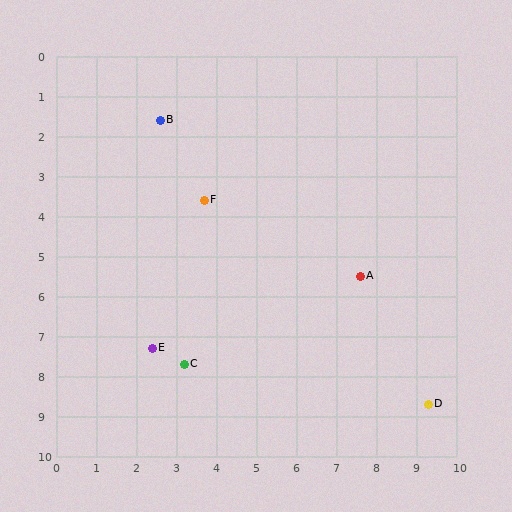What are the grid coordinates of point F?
Point F is at approximately (3.7, 3.6).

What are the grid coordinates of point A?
Point A is at approximately (7.6, 5.5).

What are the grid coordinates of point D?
Point D is at approximately (9.3, 8.7).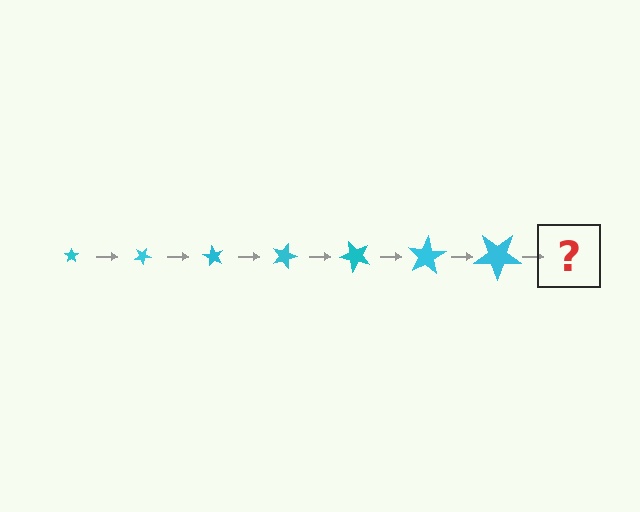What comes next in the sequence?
The next element should be a star, larger than the previous one and rotated 210 degrees from the start.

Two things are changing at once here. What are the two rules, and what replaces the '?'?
The two rules are that the star grows larger each step and it rotates 30 degrees each step. The '?' should be a star, larger than the previous one and rotated 210 degrees from the start.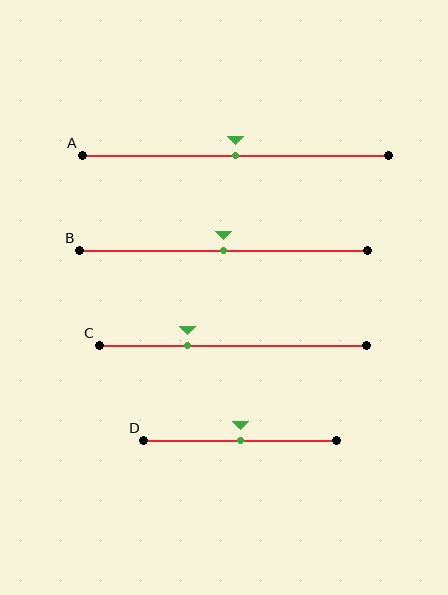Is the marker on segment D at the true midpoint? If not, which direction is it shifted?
Yes, the marker on segment D is at the true midpoint.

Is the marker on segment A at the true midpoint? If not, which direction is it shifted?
Yes, the marker on segment A is at the true midpoint.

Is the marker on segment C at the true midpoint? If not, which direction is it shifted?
No, the marker on segment C is shifted to the left by about 17% of the segment length.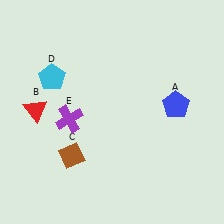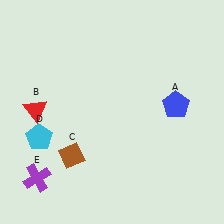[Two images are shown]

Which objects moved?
The objects that moved are: the cyan pentagon (D), the purple cross (E).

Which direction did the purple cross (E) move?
The purple cross (E) moved down.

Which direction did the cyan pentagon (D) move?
The cyan pentagon (D) moved down.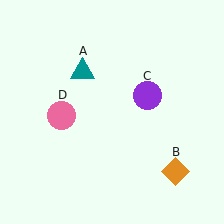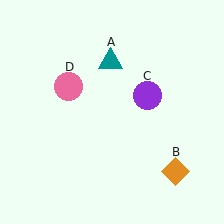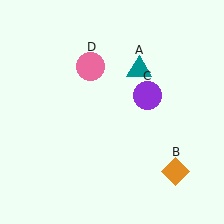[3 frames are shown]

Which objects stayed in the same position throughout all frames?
Orange diamond (object B) and purple circle (object C) remained stationary.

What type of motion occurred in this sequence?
The teal triangle (object A), pink circle (object D) rotated clockwise around the center of the scene.